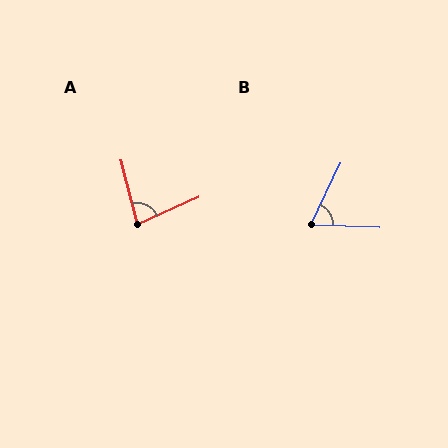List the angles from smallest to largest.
B (66°), A (80°).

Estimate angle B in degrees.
Approximately 66 degrees.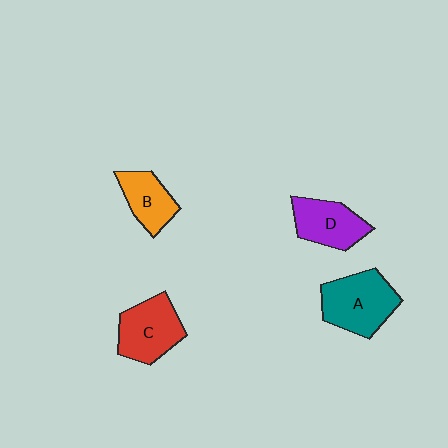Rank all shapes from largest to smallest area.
From largest to smallest: A (teal), C (red), D (purple), B (orange).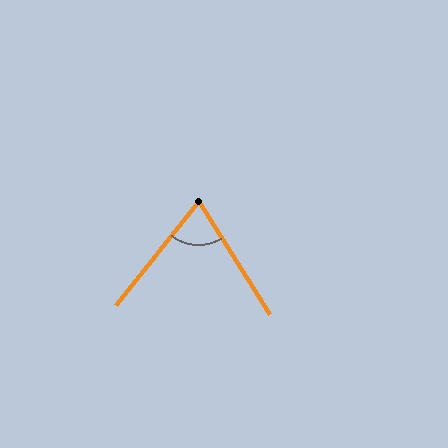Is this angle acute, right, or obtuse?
It is acute.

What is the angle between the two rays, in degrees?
Approximately 70 degrees.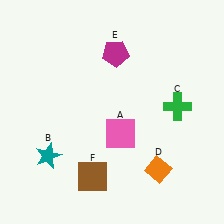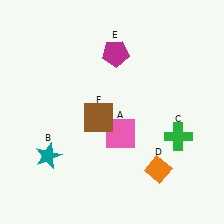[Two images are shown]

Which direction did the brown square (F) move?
The brown square (F) moved up.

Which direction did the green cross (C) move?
The green cross (C) moved down.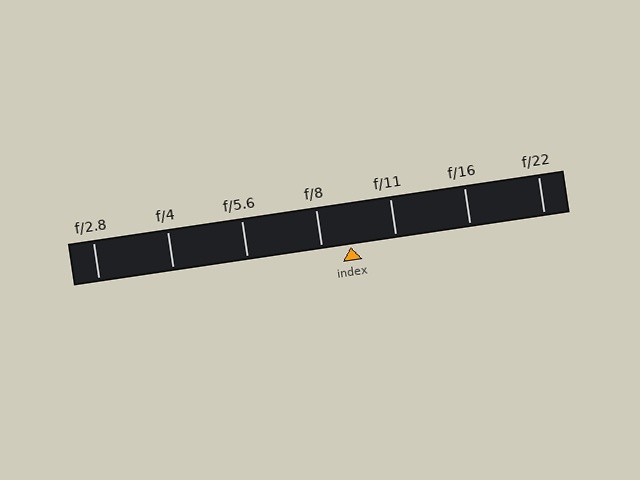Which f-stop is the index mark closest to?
The index mark is closest to f/8.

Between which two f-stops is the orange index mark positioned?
The index mark is between f/8 and f/11.